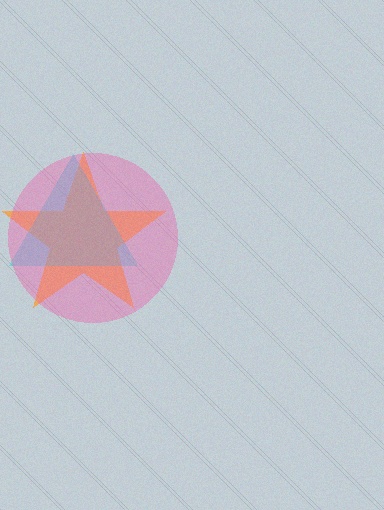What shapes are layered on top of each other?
The layered shapes are: an orange star, a cyan triangle, a pink circle.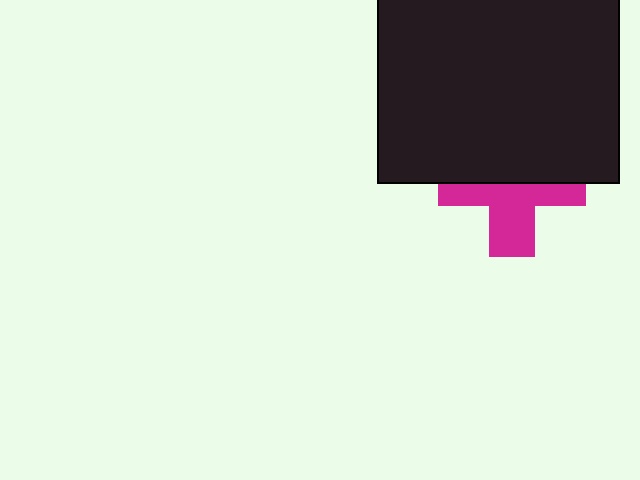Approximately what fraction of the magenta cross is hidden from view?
Roughly 51% of the magenta cross is hidden behind the black square.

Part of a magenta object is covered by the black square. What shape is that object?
It is a cross.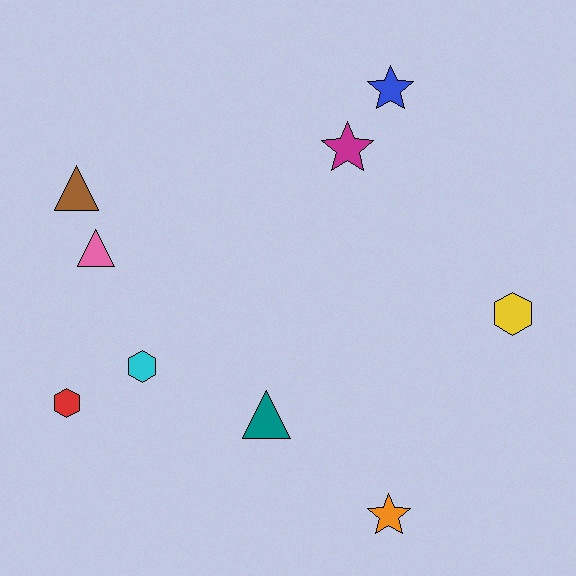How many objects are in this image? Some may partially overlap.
There are 9 objects.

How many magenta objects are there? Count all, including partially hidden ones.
There is 1 magenta object.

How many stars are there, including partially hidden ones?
There are 3 stars.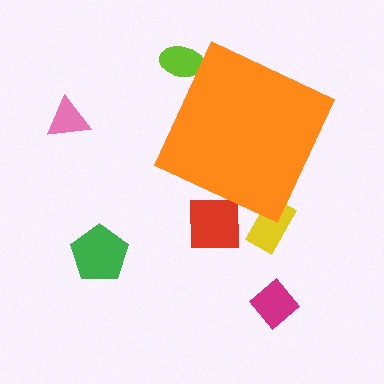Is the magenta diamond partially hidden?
No, the magenta diamond is fully visible.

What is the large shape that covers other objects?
An orange diamond.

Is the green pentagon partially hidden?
No, the green pentagon is fully visible.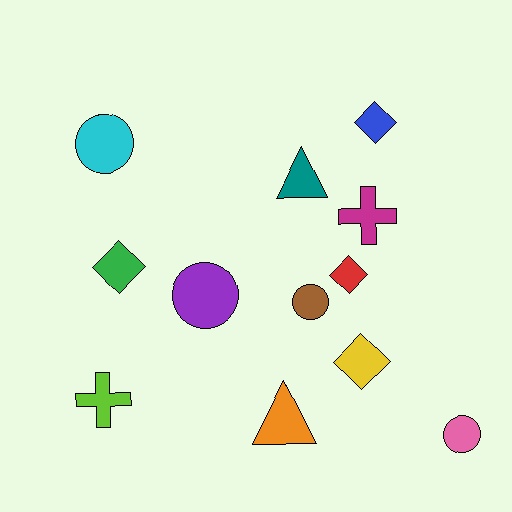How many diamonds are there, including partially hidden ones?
There are 4 diamonds.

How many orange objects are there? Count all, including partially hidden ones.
There is 1 orange object.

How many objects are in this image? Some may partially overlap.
There are 12 objects.